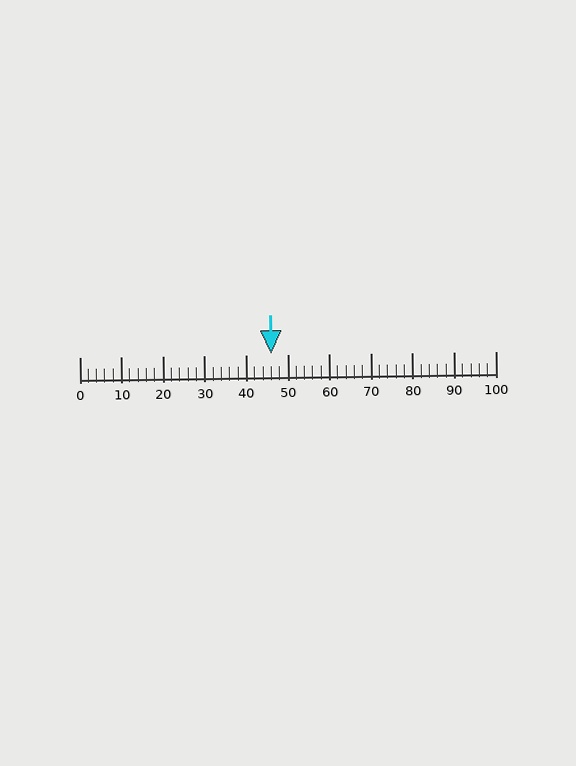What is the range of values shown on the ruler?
The ruler shows values from 0 to 100.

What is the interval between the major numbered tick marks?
The major tick marks are spaced 10 units apart.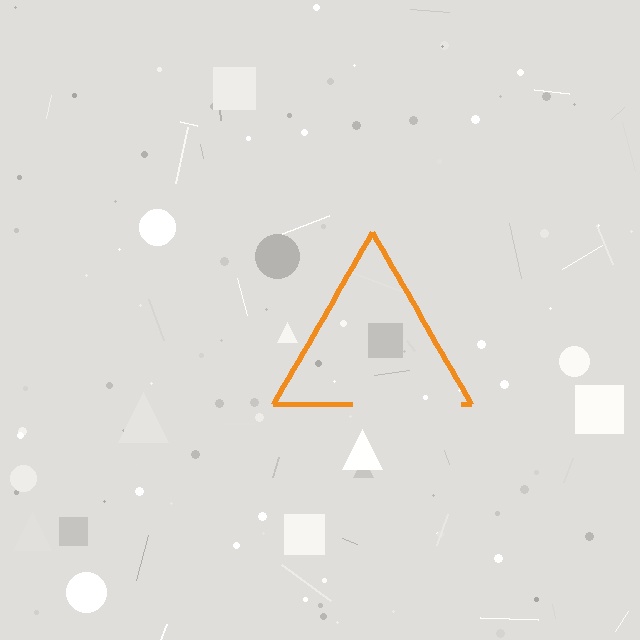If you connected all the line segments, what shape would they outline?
They would outline a triangle.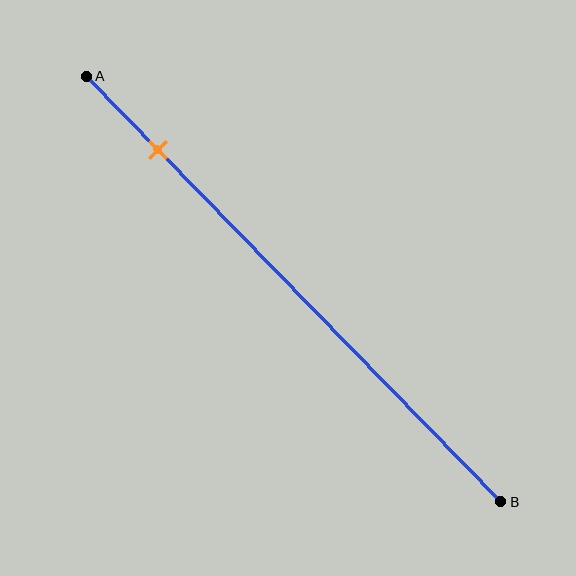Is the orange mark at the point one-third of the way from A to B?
No, the mark is at about 15% from A, not at the 33% one-third point.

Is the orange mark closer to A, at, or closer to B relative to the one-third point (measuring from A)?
The orange mark is closer to point A than the one-third point of segment AB.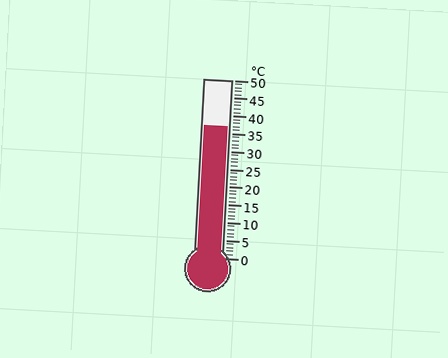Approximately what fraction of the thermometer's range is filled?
The thermometer is filled to approximately 75% of its range.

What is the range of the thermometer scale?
The thermometer scale ranges from 0°C to 50°C.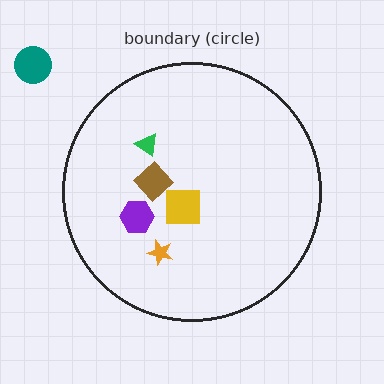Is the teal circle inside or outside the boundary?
Outside.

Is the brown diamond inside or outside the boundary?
Inside.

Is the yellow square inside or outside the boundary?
Inside.